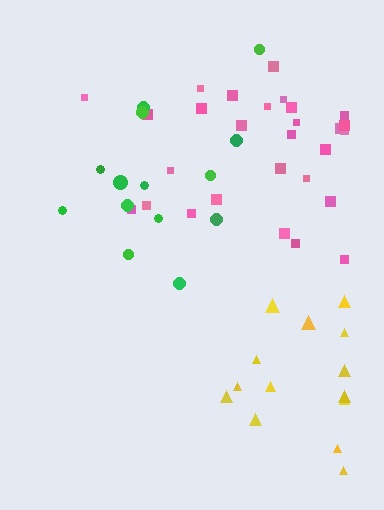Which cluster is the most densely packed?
Pink.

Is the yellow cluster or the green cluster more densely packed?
Green.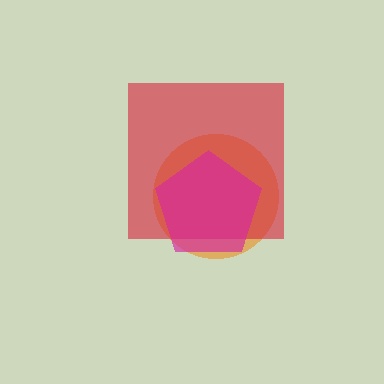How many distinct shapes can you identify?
There are 3 distinct shapes: an orange circle, a red square, a magenta pentagon.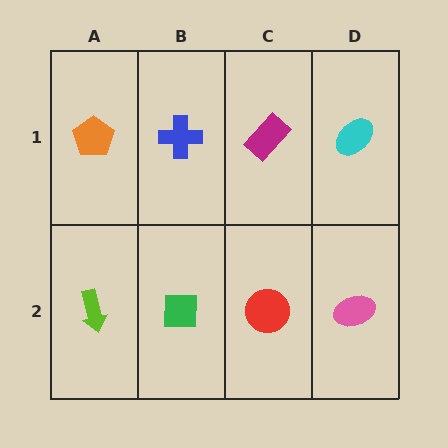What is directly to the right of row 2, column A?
A green square.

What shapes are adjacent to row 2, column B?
A blue cross (row 1, column B), a lime arrow (row 2, column A), a red circle (row 2, column C).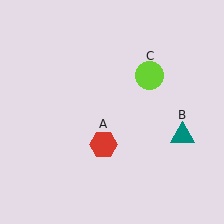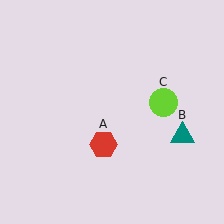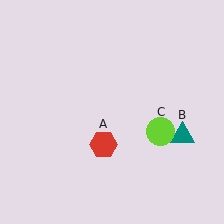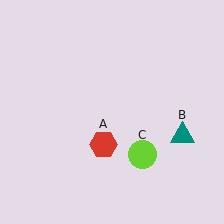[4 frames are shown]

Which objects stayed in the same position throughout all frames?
Red hexagon (object A) and teal triangle (object B) remained stationary.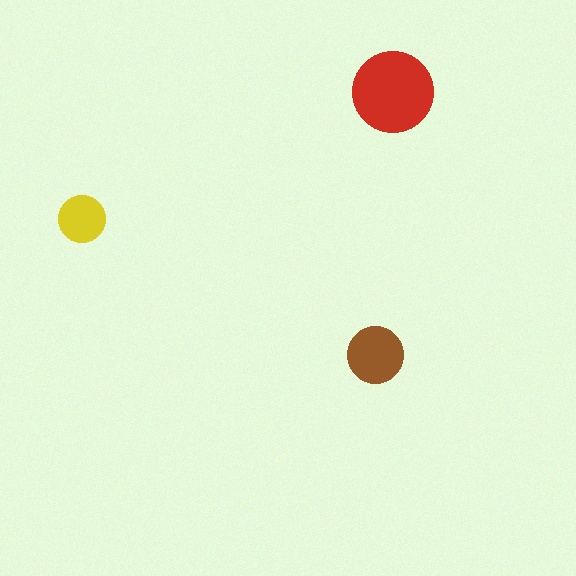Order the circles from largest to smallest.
the red one, the brown one, the yellow one.